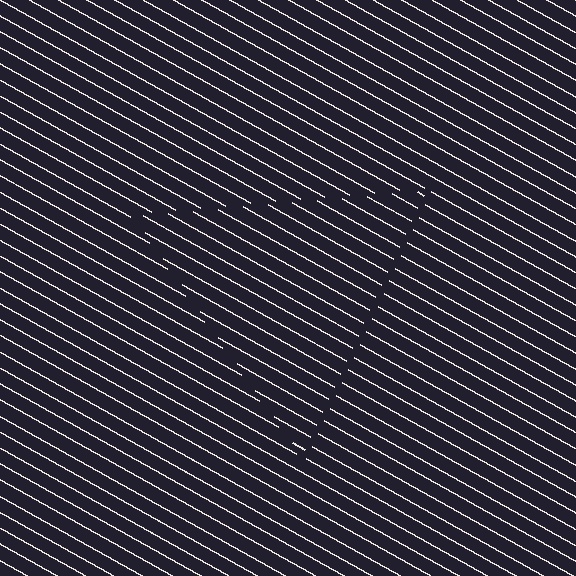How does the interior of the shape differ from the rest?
The interior of the shape contains the same grating, shifted by half a period — the contour is defined by the phase discontinuity where line-ends from the inner and outer gratings abut.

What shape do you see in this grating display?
An illusory triangle. The interior of the shape contains the same grating, shifted by half a period — the contour is defined by the phase discontinuity where line-ends from the inner and outer gratings abut.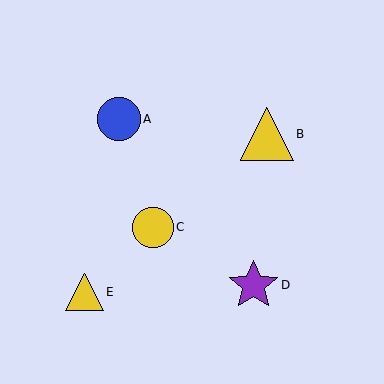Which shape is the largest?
The yellow triangle (labeled B) is the largest.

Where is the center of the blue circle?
The center of the blue circle is at (119, 119).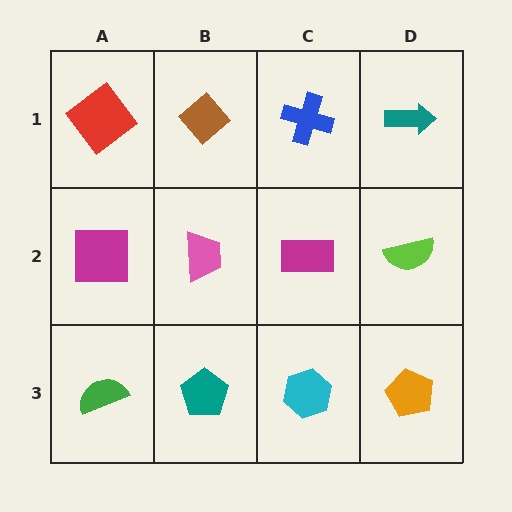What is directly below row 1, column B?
A pink trapezoid.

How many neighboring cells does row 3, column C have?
3.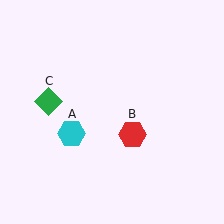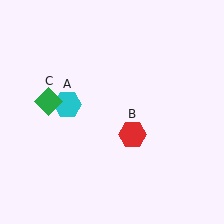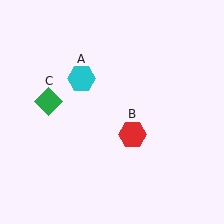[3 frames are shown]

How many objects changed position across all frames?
1 object changed position: cyan hexagon (object A).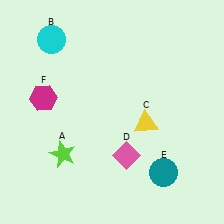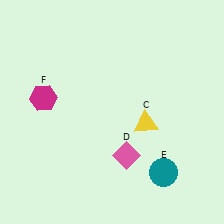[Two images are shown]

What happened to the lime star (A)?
The lime star (A) was removed in Image 2. It was in the bottom-left area of Image 1.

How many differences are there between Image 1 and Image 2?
There are 2 differences between the two images.